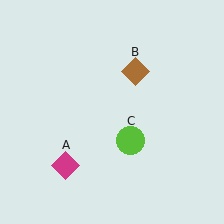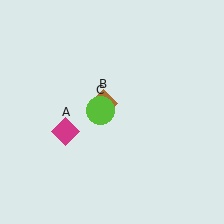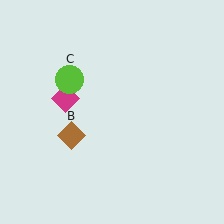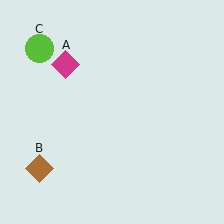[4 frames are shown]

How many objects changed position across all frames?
3 objects changed position: magenta diamond (object A), brown diamond (object B), lime circle (object C).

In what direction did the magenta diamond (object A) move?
The magenta diamond (object A) moved up.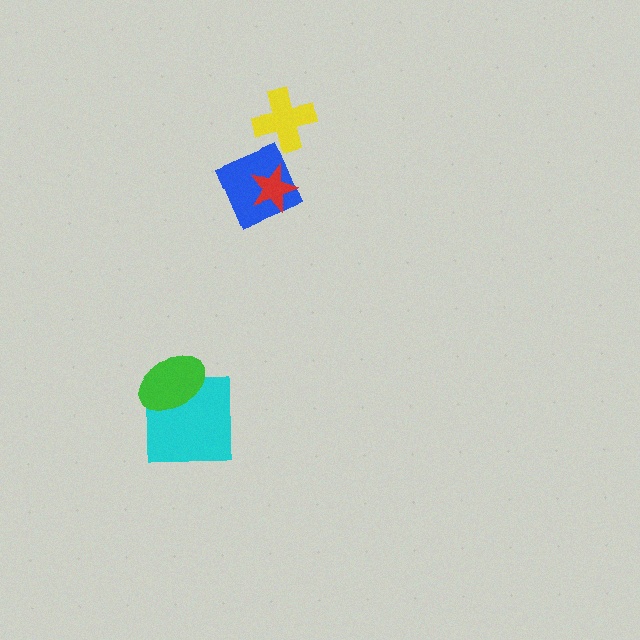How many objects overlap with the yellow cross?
0 objects overlap with the yellow cross.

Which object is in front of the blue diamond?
The red star is in front of the blue diamond.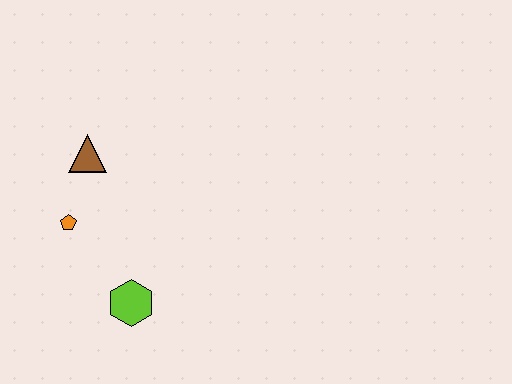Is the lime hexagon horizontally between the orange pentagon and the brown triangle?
No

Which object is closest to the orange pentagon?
The brown triangle is closest to the orange pentagon.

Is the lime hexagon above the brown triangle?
No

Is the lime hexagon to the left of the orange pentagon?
No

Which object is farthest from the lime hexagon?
The brown triangle is farthest from the lime hexagon.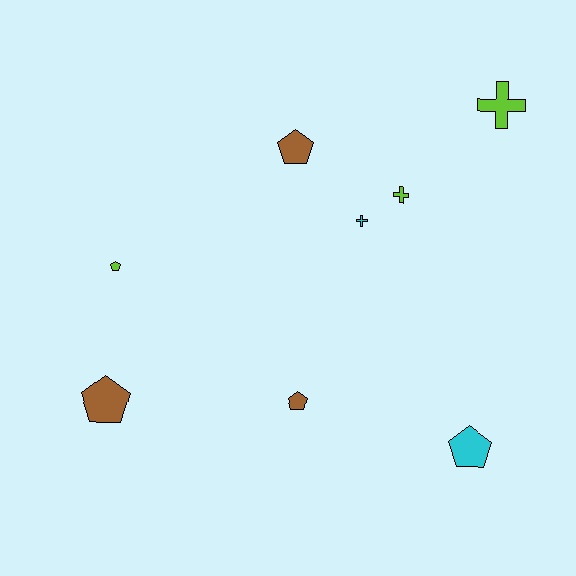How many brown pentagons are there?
There are 3 brown pentagons.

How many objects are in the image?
There are 8 objects.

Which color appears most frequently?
Brown, with 3 objects.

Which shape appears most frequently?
Pentagon, with 5 objects.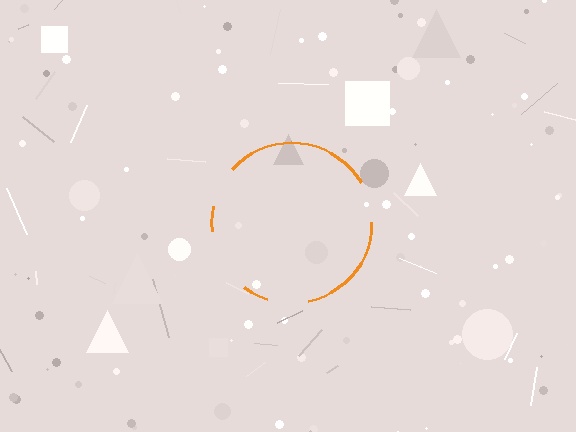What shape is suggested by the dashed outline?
The dashed outline suggests a circle.